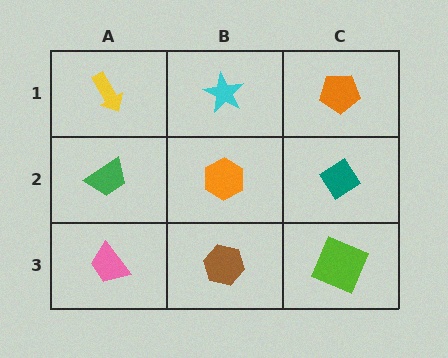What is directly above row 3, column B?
An orange hexagon.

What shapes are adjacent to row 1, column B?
An orange hexagon (row 2, column B), a yellow arrow (row 1, column A), an orange pentagon (row 1, column C).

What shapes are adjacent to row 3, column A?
A green trapezoid (row 2, column A), a brown hexagon (row 3, column B).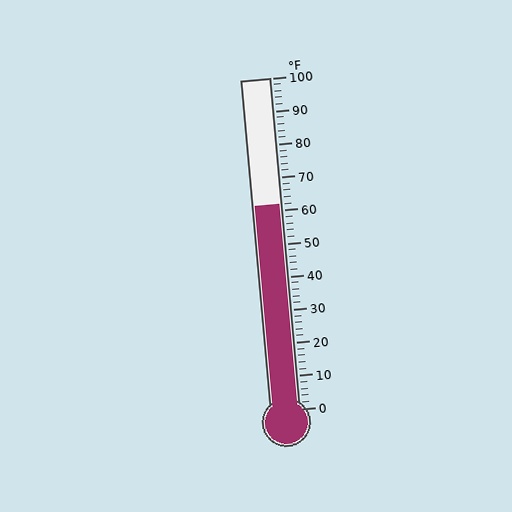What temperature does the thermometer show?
The thermometer shows approximately 62°F.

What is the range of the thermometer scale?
The thermometer scale ranges from 0°F to 100°F.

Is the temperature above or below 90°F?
The temperature is below 90°F.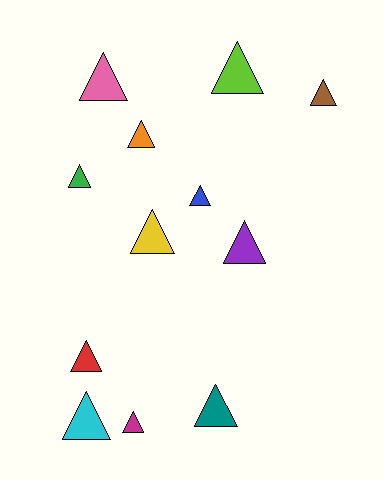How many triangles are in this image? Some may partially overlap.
There are 12 triangles.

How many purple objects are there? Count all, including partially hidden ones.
There is 1 purple object.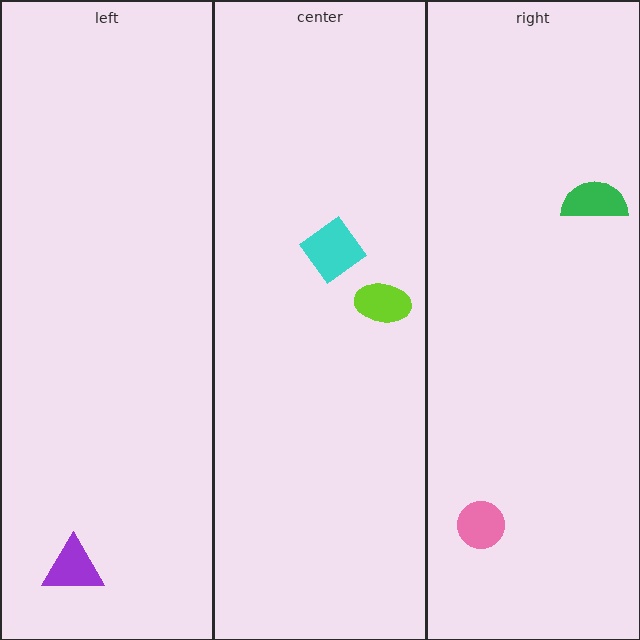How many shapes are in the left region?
1.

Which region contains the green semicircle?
The right region.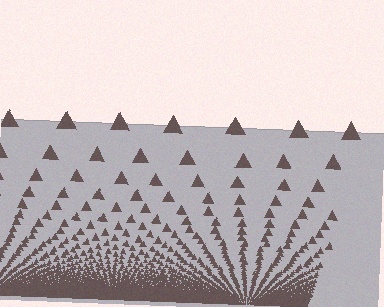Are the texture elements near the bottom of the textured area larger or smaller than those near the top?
Smaller. The gradient is inverted — elements near the bottom are smaller and denser.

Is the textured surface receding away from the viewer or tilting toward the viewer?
The surface appears to tilt toward the viewer. Texture elements get larger and sparser toward the top.